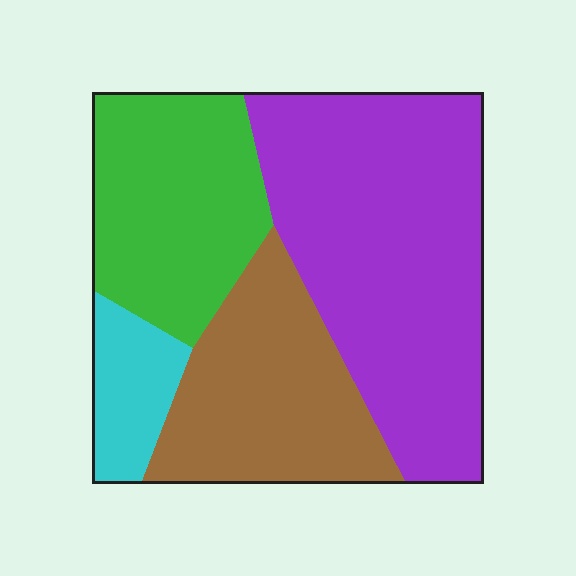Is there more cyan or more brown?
Brown.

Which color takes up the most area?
Purple, at roughly 45%.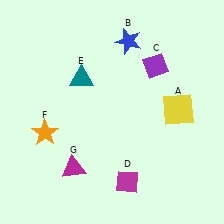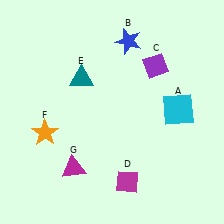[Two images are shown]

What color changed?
The square (A) changed from yellow in Image 1 to cyan in Image 2.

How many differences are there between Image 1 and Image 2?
There is 1 difference between the two images.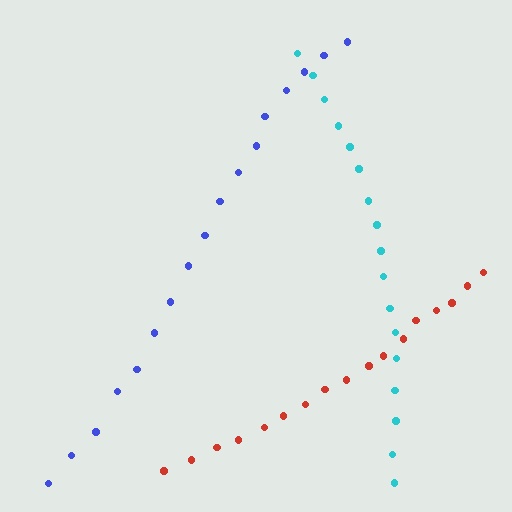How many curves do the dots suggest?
There are 3 distinct paths.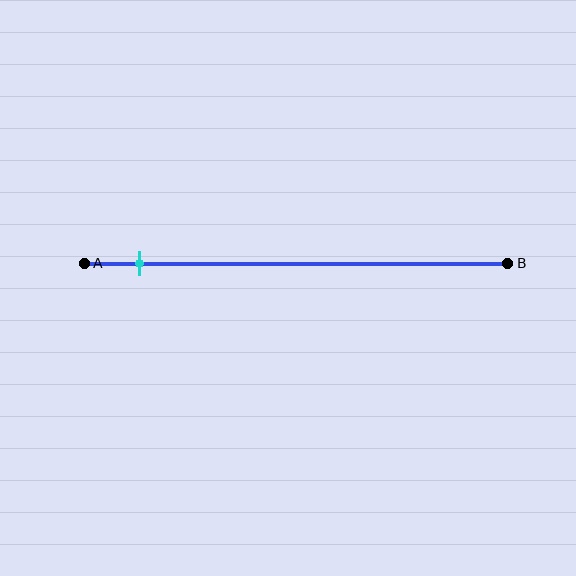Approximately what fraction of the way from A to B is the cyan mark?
The cyan mark is approximately 15% of the way from A to B.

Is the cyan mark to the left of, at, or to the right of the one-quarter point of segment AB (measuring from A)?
The cyan mark is to the left of the one-quarter point of segment AB.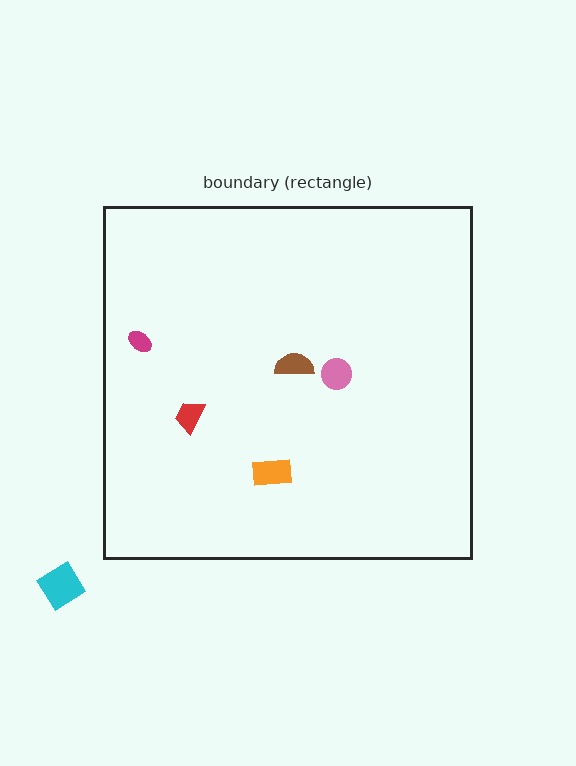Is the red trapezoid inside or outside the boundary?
Inside.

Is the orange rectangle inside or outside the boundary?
Inside.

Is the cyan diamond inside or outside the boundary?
Outside.